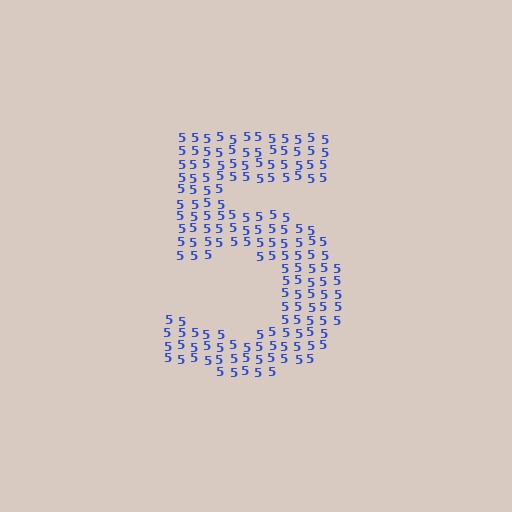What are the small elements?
The small elements are digit 5's.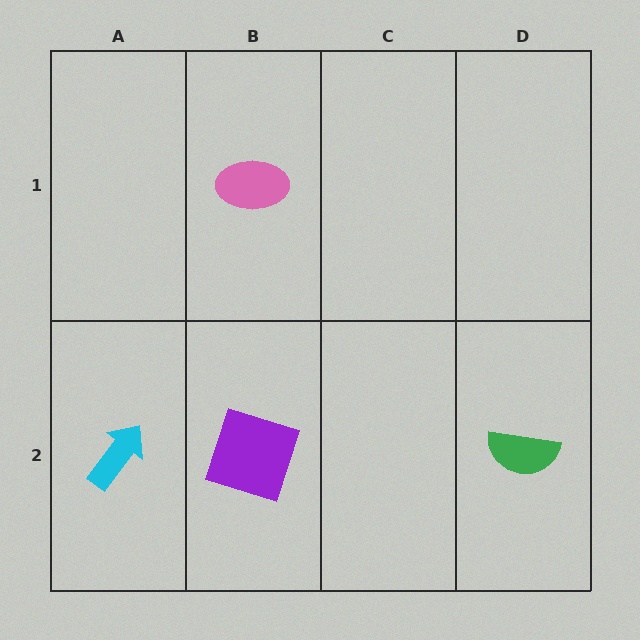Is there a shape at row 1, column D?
No, that cell is empty.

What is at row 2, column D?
A green semicircle.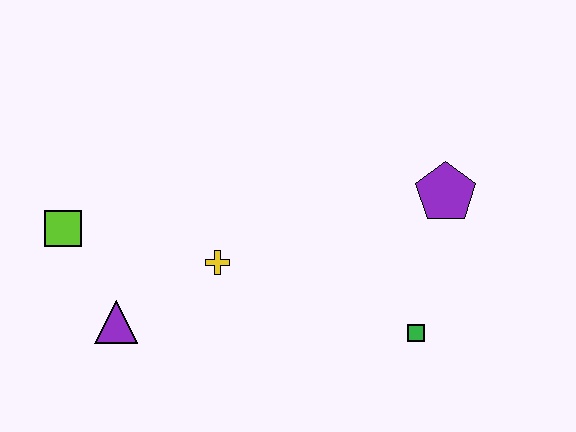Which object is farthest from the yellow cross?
The purple pentagon is farthest from the yellow cross.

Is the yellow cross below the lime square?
Yes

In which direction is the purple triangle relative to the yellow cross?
The purple triangle is to the left of the yellow cross.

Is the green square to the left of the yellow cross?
No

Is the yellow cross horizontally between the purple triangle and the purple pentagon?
Yes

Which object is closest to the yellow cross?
The purple triangle is closest to the yellow cross.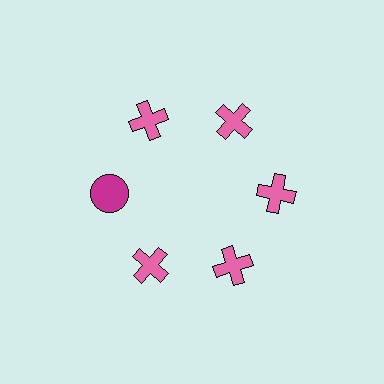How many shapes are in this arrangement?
There are 6 shapes arranged in a ring pattern.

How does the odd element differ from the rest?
It differs in both color (magenta instead of pink) and shape (circle instead of cross).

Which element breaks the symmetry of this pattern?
The magenta circle at roughly the 9 o'clock position breaks the symmetry. All other shapes are pink crosses.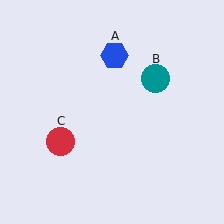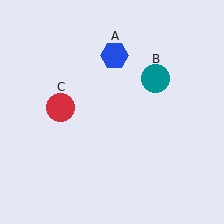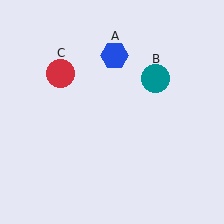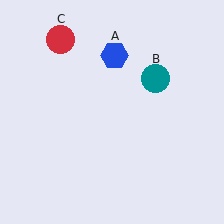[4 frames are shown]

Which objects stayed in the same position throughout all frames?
Blue hexagon (object A) and teal circle (object B) remained stationary.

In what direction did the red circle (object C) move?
The red circle (object C) moved up.